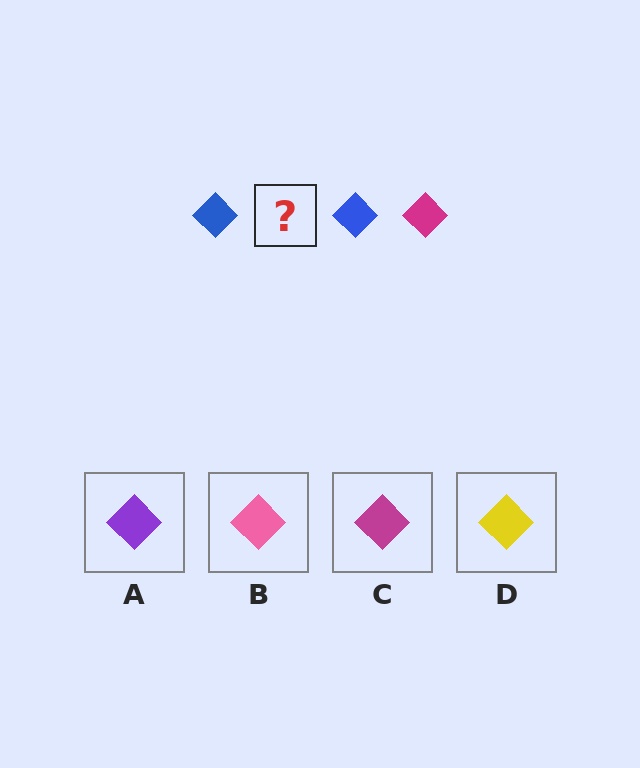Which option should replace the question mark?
Option C.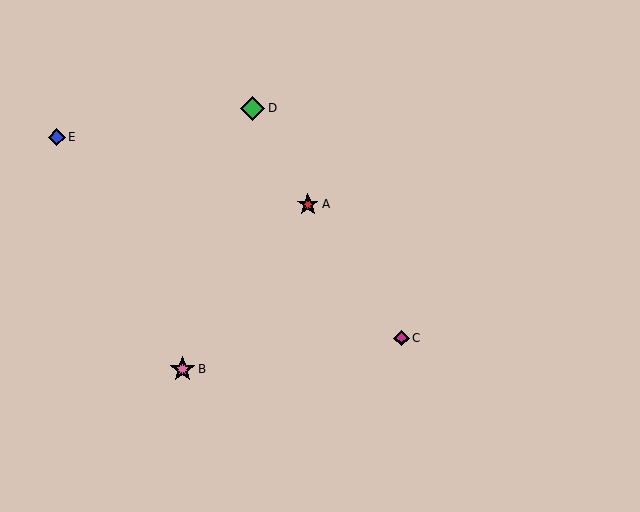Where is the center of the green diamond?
The center of the green diamond is at (252, 108).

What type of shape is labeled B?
Shape B is a pink star.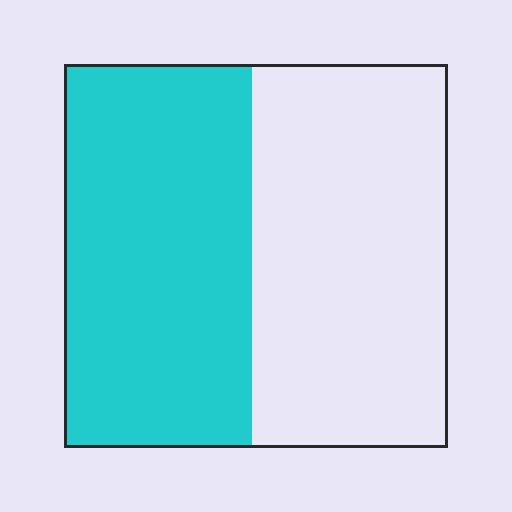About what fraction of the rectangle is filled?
About one half (1/2).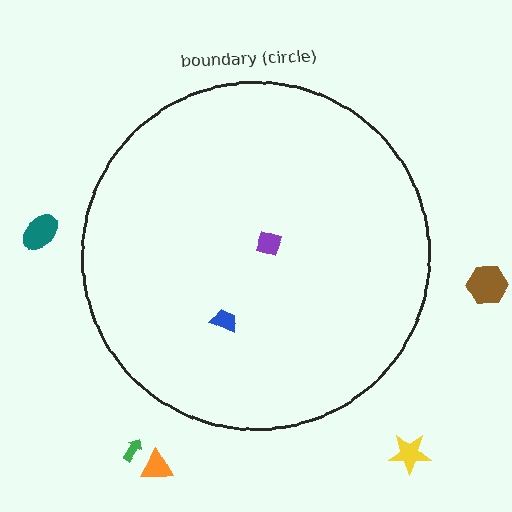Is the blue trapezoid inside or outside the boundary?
Inside.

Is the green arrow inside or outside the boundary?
Outside.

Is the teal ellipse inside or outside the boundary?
Outside.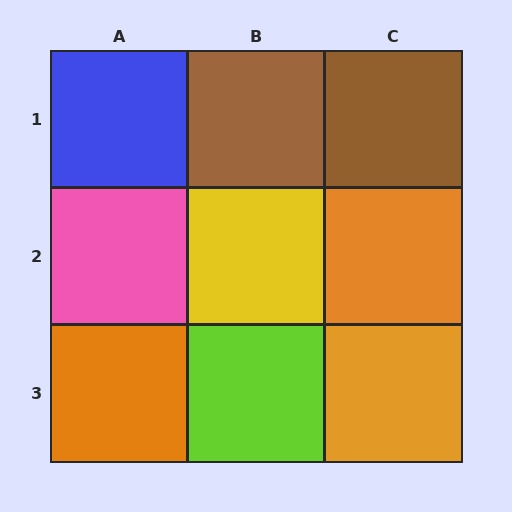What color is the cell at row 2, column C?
Orange.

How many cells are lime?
1 cell is lime.